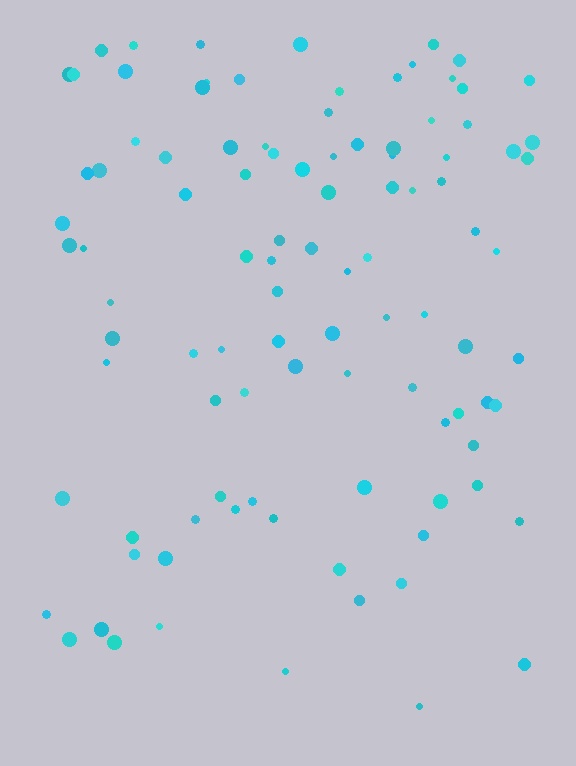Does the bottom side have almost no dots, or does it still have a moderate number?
Still a moderate number, just noticeably fewer than the top.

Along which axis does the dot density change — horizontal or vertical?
Vertical.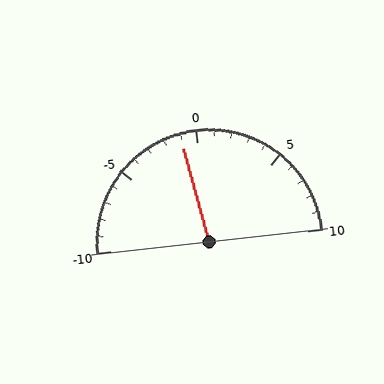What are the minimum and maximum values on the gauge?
The gauge ranges from -10 to 10.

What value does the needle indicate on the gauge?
The needle indicates approximately -1.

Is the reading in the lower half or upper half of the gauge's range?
The reading is in the lower half of the range (-10 to 10).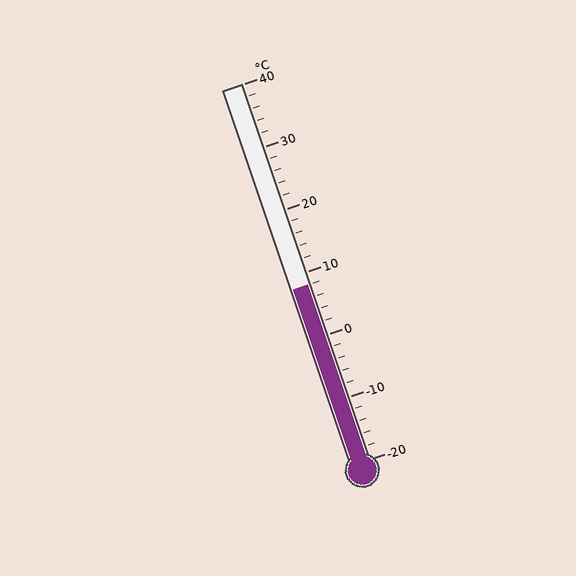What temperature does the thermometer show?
The thermometer shows approximately 8°C.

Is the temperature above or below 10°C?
The temperature is below 10°C.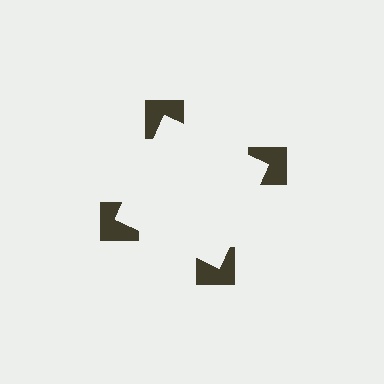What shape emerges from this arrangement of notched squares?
An illusory square — its edges are inferred from the aligned wedge cuts in the notched squares, not physically drawn.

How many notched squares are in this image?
There are 4 — one at each vertex of the illusory square.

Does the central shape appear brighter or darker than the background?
It typically appears slightly brighter than the background, even though no actual brightness change is drawn.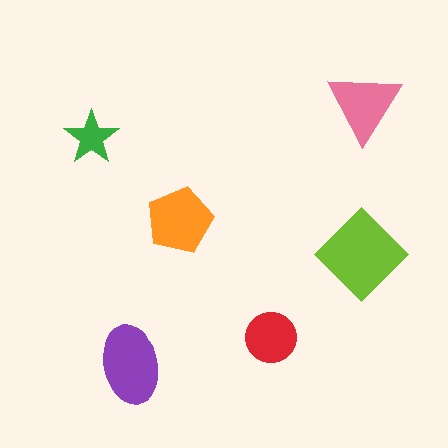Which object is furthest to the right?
The pink triangle is rightmost.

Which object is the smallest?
The green star.